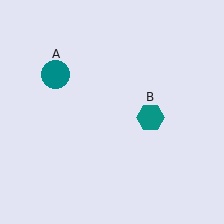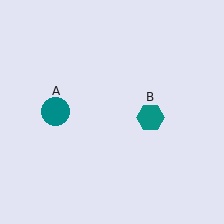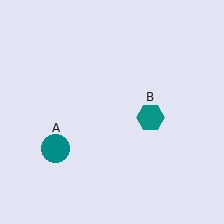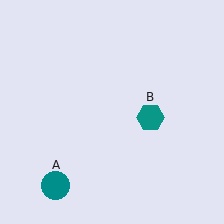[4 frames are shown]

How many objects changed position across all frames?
1 object changed position: teal circle (object A).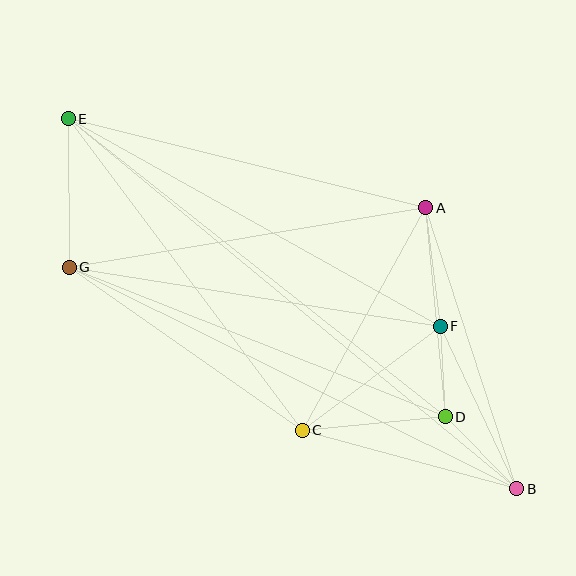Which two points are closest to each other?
Points D and F are closest to each other.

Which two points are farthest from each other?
Points B and E are farthest from each other.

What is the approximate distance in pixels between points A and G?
The distance between A and G is approximately 361 pixels.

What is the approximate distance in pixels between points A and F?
The distance between A and F is approximately 119 pixels.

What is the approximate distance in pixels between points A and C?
The distance between A and C is approximately 254 pixels.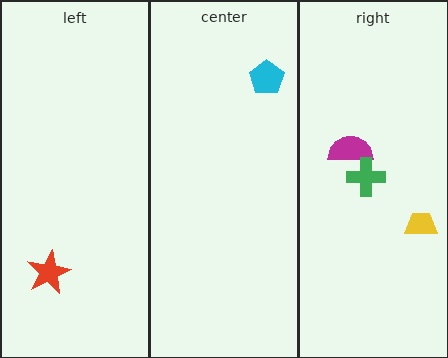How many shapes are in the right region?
3.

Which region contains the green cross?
The right region.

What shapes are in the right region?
The yellow trapezoid, the magenta semicircle, the green cross.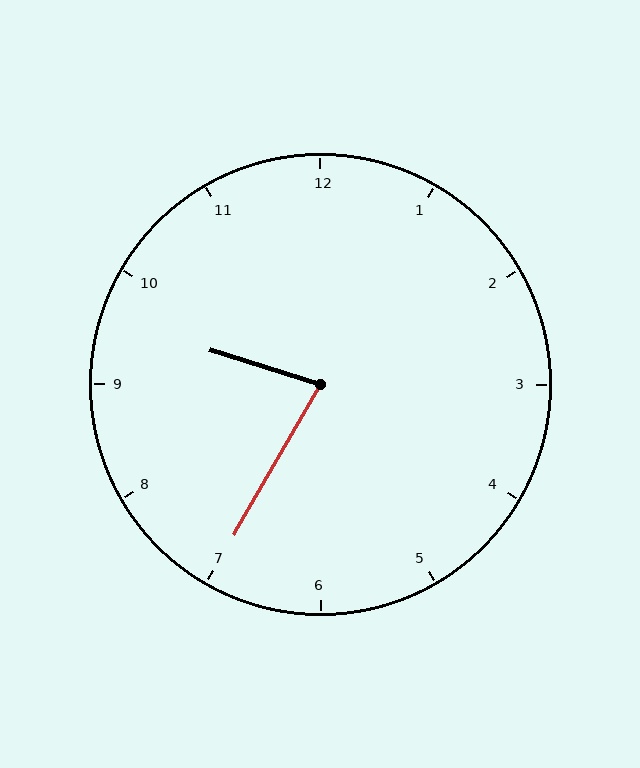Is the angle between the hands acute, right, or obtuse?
It is acute.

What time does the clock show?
9:35.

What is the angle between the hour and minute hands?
Approximately 78 degrees.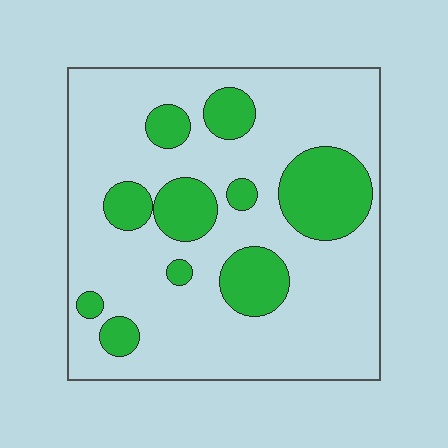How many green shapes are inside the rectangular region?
10.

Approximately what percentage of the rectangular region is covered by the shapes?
Approximately 25%.